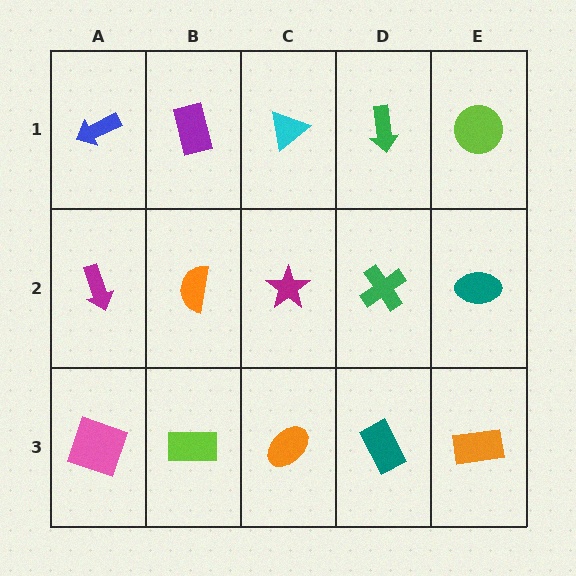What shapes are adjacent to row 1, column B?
An orange semicircle (row 2, column B), a blue arrow (row 1, column A), a cyan triangle (row 1, column C).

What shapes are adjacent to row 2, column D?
A green arrow (row 1, column D), a teal rectangle (row 3, column D), a magenta star (row 2, column C), a teal ellipse (row 2, column E).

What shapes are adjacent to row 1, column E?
A teal ellipse (row 2, column E), a green arrow (row 1, column D).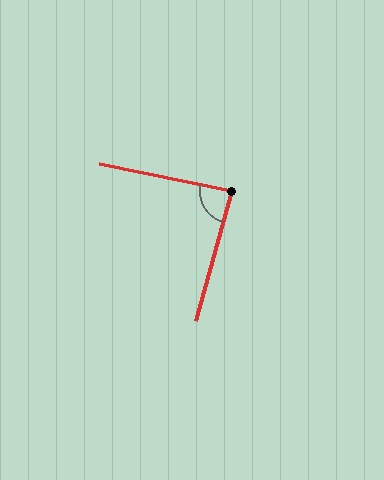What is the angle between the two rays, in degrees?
Approximately 86 degrees.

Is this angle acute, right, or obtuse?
It is approximately a right angle.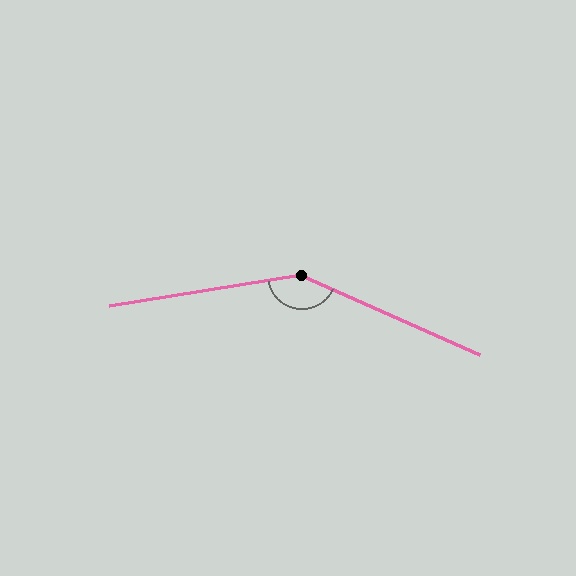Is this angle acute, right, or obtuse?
It is obtuse.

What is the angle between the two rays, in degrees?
Approximately 147 degrees.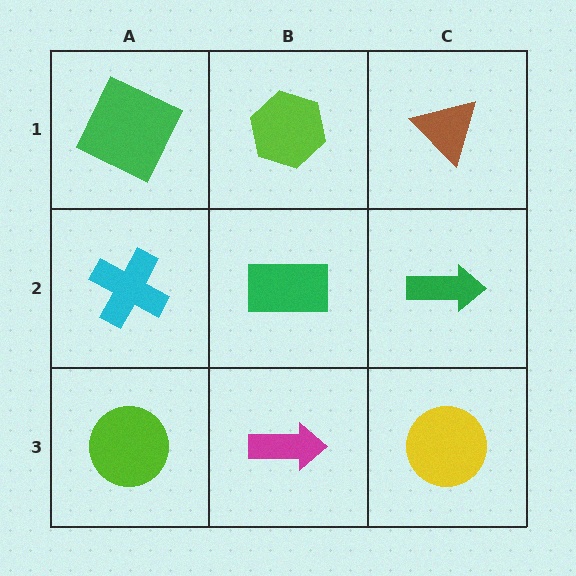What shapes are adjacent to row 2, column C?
A brown triangle (row 1, column C), a yellow circle (row 3, column C), a green rectangle (row 2, column B).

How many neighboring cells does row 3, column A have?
2.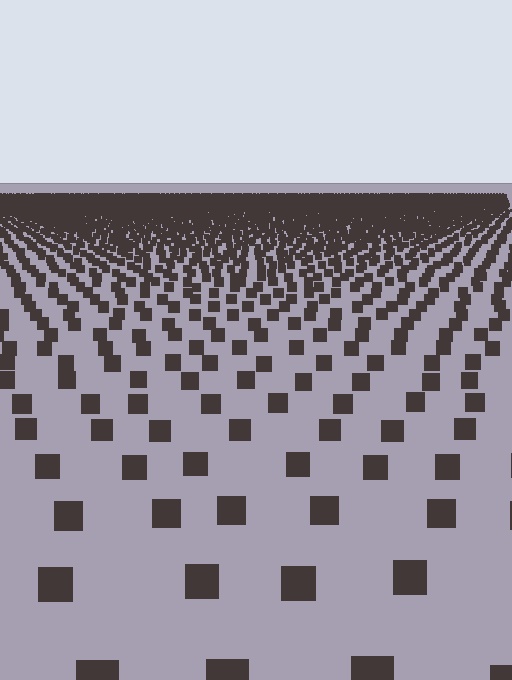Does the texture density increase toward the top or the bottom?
Density increases toward the top.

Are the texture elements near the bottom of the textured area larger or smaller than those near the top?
Larger. Near the bottom, elements are closer to the viewer and appear at a bigger on-screen size.